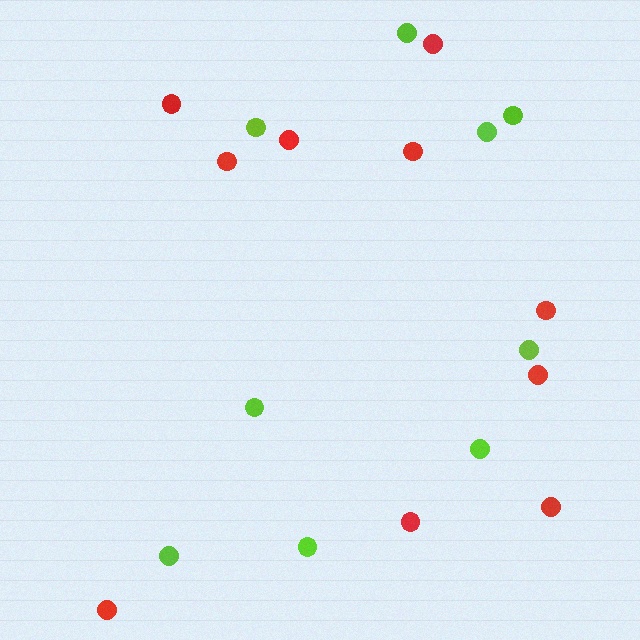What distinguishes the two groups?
There are 2 groups: one group of lime circles (9) and one group of red circles (10).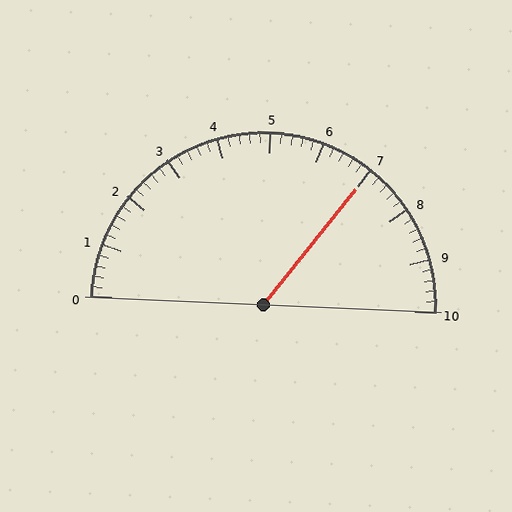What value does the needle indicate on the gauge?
The needle indicates approximately 7.0.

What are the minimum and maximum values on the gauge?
The gauge ranges from 0 to 10.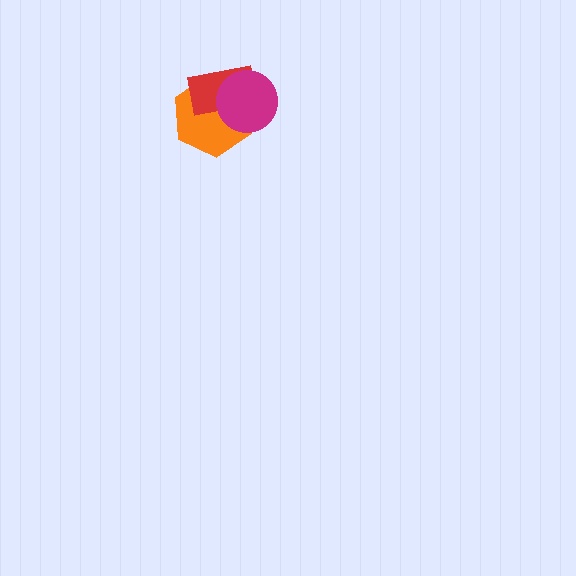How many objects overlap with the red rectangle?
2 objects overlap with the red rectangle.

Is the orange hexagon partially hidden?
Yes, it is partially covered by another shape.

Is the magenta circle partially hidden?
No, no other shape covers it.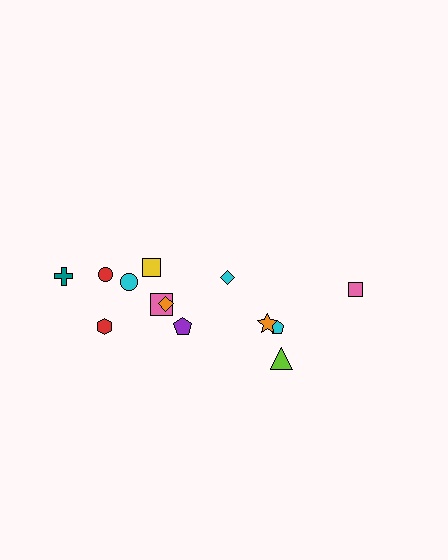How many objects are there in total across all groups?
There are 13 objects.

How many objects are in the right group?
There are 5 objects.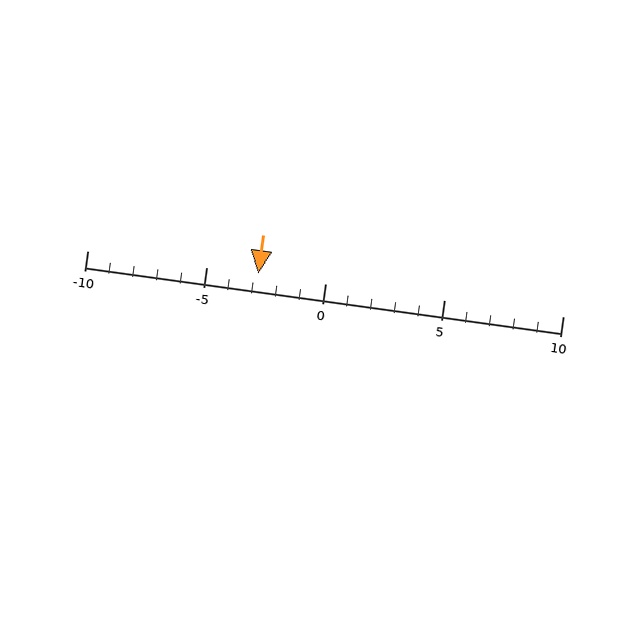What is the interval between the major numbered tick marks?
The major tick marks are spaced 5 units apart.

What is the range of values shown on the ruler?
The ruler shows values from -10 to 10.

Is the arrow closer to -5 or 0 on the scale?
The arrow is closer to -5.